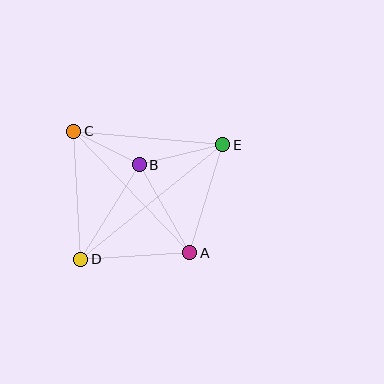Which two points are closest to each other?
Points B and C are closest to each other.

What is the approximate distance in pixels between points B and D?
The distance between B and D is approximately 111 pixels.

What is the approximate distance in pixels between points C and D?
The distance between C and D is approximately 128 pixels.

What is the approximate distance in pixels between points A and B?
The distance between A and B is approximately 102 pixels.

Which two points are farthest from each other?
Points D and E are farthest from each other.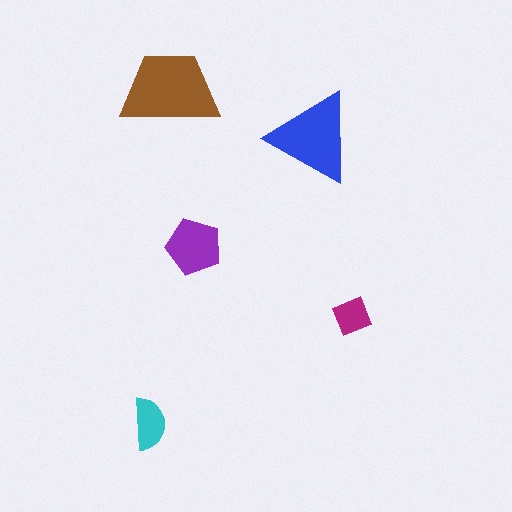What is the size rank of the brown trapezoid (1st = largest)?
1st.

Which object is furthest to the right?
The magenta diamond is rightmost.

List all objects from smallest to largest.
The magenta diamond, the cyan semicircle, the purple pentagon, the blue triangle, the brown trapezoid.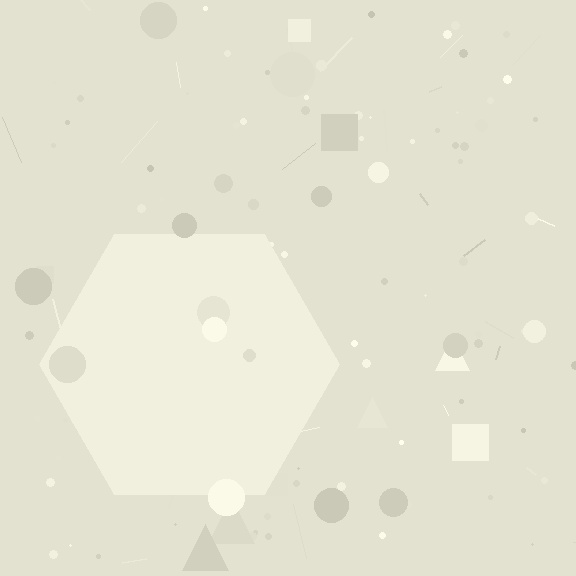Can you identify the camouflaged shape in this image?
The camouflaged shape is a hexagon.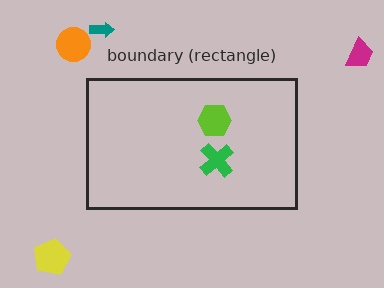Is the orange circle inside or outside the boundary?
Outside.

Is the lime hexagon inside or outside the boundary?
Inside.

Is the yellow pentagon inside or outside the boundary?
Outside.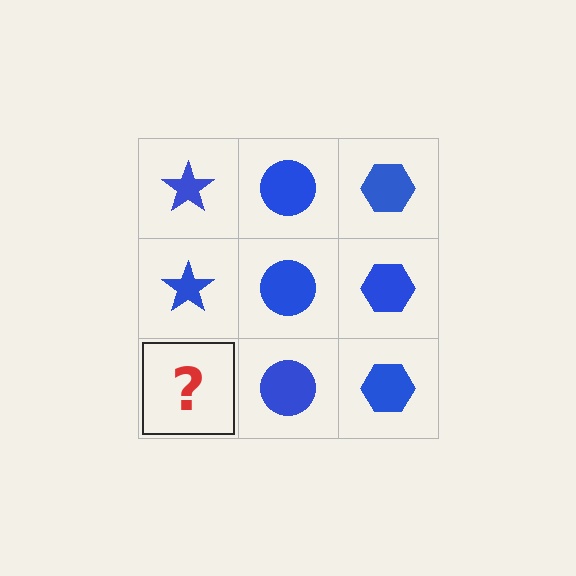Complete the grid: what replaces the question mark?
The question mark should be replaced with a blue star.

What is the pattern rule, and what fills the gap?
The rule is that each column has a consistent shape. The gap should be filled with a blue star.